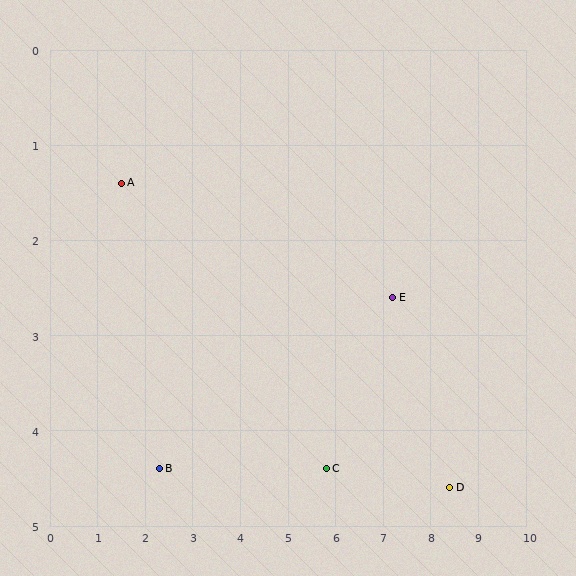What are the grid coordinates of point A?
Point A is at approximately (1.5, 1.4).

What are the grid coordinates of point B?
Point B is at approximately (2.3, 4.4).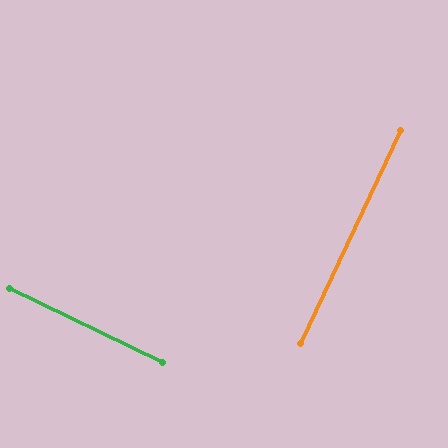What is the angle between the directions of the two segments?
Approximately 89 degrees.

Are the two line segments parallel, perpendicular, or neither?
Perpendicular — they meet at approximately 89°.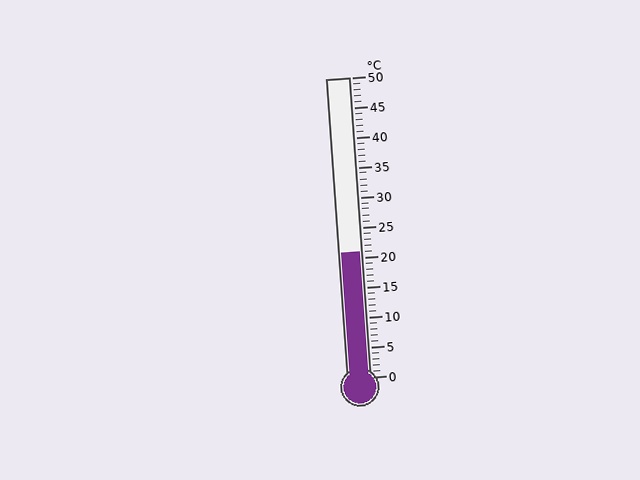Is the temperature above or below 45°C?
The temperature is below 45°C.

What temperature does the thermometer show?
The thermometer shows approximately 21°C.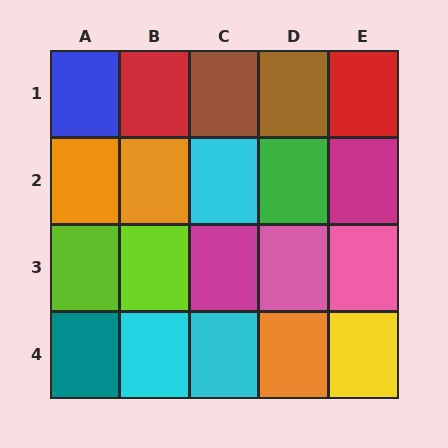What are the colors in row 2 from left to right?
Orange, orange, cyan, green, magenta.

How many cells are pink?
2 cells are pink.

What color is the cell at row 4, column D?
Orange.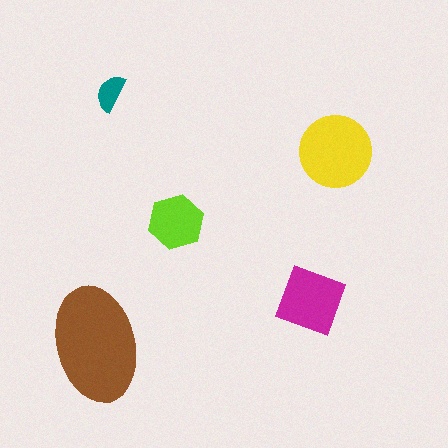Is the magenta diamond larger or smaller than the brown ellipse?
Smaller.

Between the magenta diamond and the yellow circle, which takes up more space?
The yellow circle.